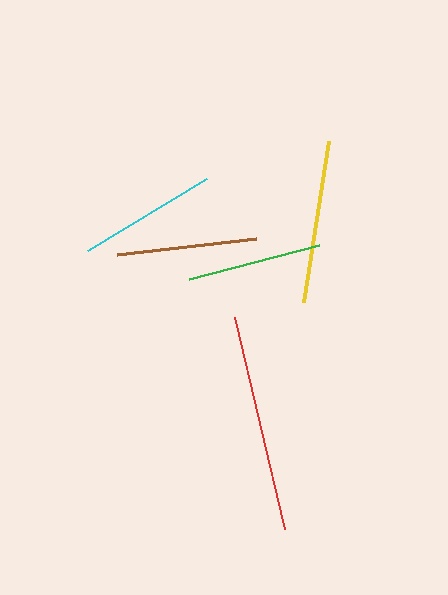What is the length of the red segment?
The red segment is approximately 218 pixels long.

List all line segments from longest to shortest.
From longest to shortest: red, yellow, brown, cyan, green.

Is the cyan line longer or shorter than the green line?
The cyan line is longer than the green line.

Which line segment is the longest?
The red line is the longest at approximately 218 pixels.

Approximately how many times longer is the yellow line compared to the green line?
The yellow line is approximately 1.2 times the length of the green line.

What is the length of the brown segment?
The brown segment is approximately 140 pixels long.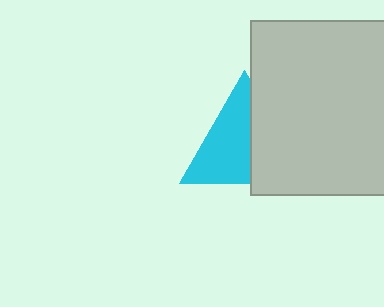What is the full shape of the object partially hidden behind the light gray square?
The partially hidden object is a cyan triangle.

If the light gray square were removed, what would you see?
You would see the complete cyan triangle.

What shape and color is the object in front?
The object in front is a light gray square.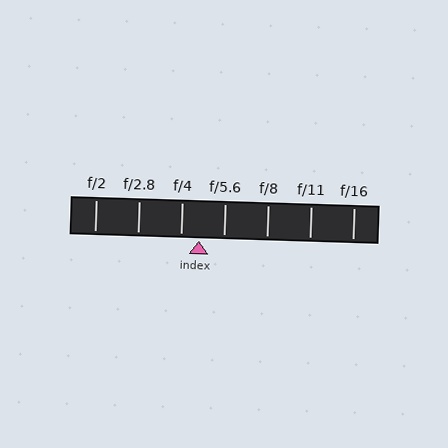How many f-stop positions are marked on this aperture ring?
There are 7 f-stop positions marked.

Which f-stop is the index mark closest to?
The index mark is closest to f/4.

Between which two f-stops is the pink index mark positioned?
The index mark is between f/4 and f/5.6.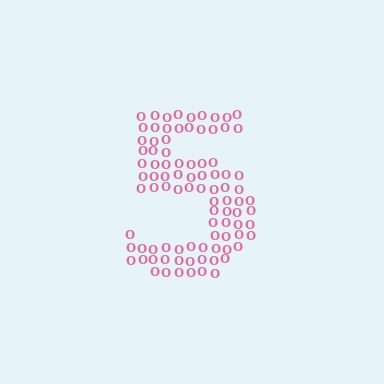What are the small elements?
The small elements are letter O's.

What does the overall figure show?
The overall figure shows the digit 5.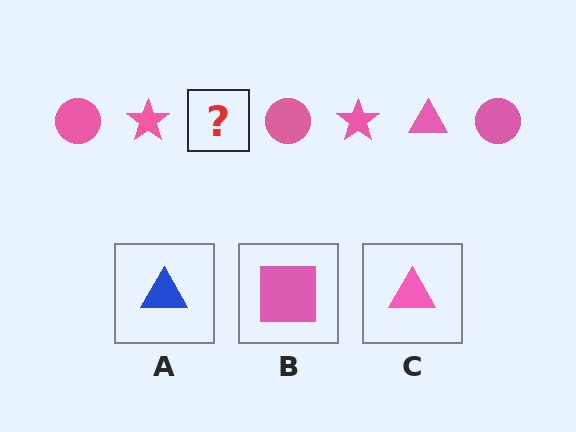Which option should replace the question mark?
Option C.